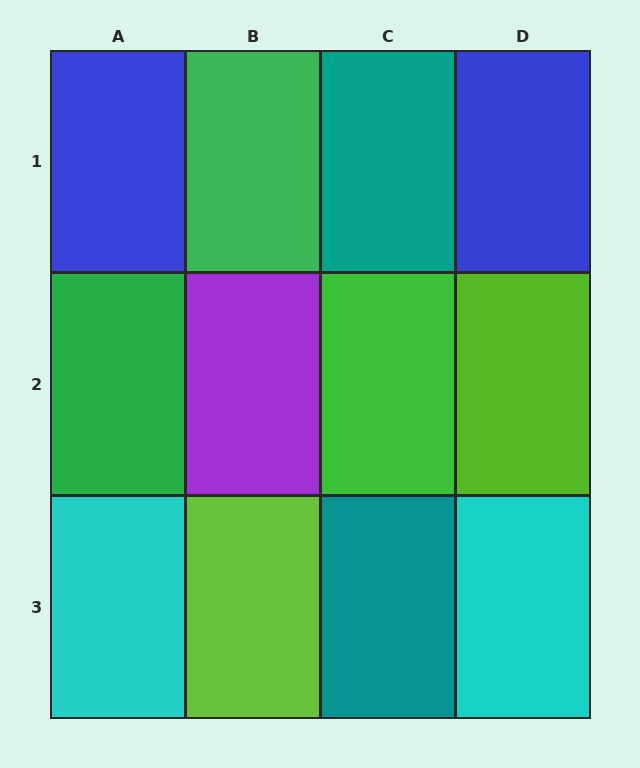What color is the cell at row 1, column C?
Teal.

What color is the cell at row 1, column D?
Blue.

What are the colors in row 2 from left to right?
Green, purple, green, lime.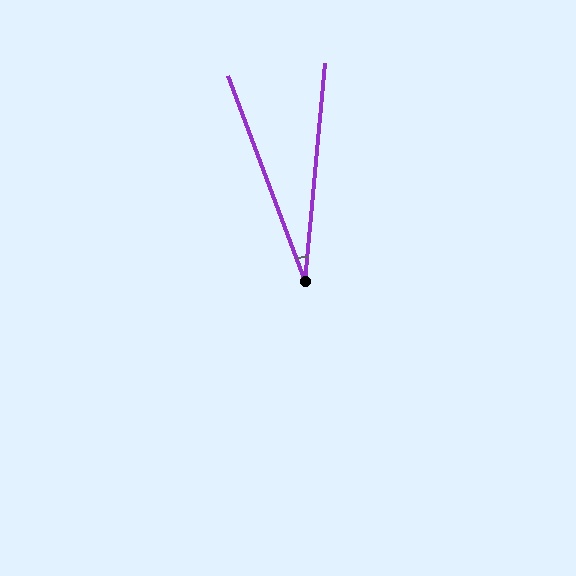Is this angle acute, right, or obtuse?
It is acute.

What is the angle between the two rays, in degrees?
Approximately 26 degrees.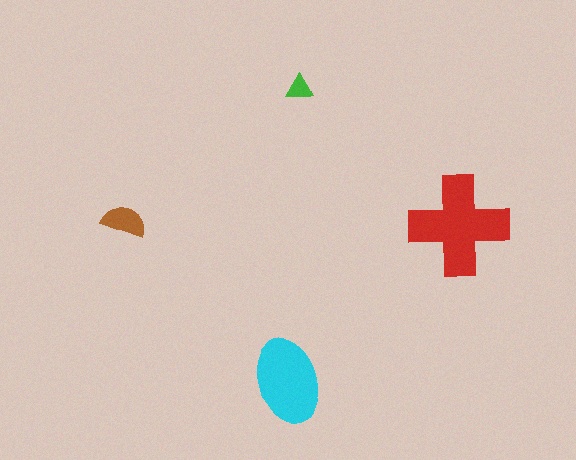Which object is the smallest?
The green triangle.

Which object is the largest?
The red cross.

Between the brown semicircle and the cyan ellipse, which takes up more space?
The cyan ellipse.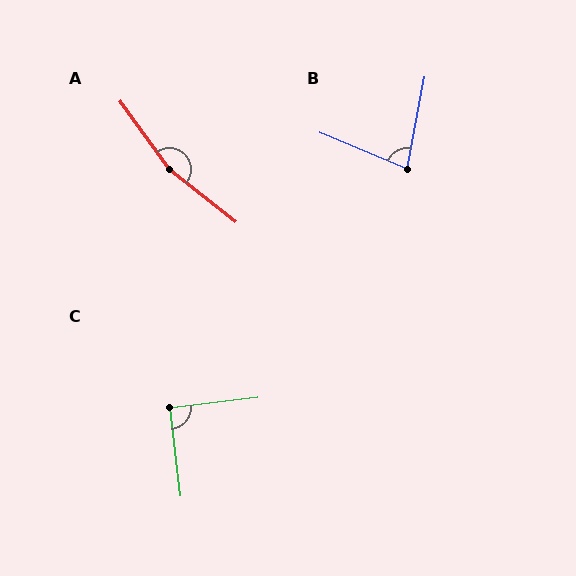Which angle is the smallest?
B, at approximately 78 degrees.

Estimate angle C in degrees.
Approximately 90 degrees.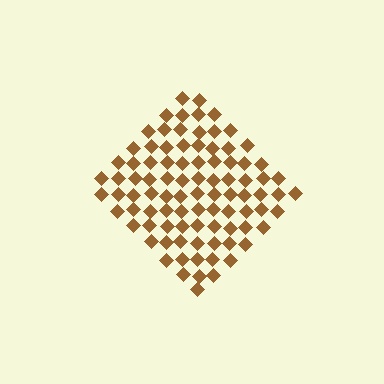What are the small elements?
The small elements are diamonds.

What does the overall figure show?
The overall figure shows a diamond.